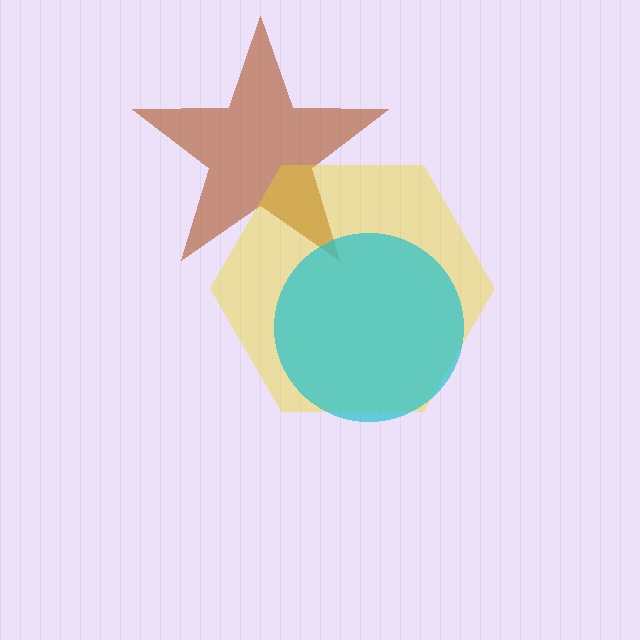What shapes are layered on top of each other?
The layered shapes are: a brown star, a yellow hexagon, a cyan circle.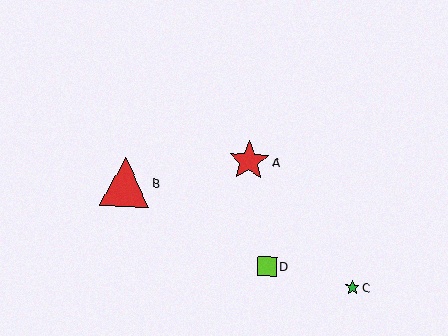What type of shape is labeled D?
Shape D is a lime square.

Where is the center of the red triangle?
The center of the red triangle is at (125, 182).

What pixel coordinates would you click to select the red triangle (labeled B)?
Click at (125, 182) to select the red triangle B.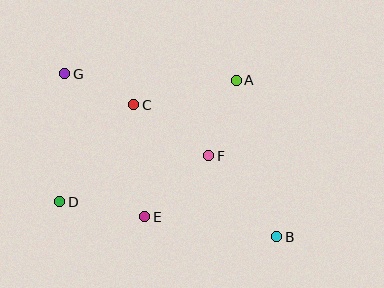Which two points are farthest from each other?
Points B and G are farthest from each other.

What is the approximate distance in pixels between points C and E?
The distance between C and E is approximately 112 pixels.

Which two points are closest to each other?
Points C and G are closest to each other.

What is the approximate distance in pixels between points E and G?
The distance between E and G is approximately 164 pixels.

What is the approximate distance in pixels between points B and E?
The distance between B and E is approximately 134 pixels.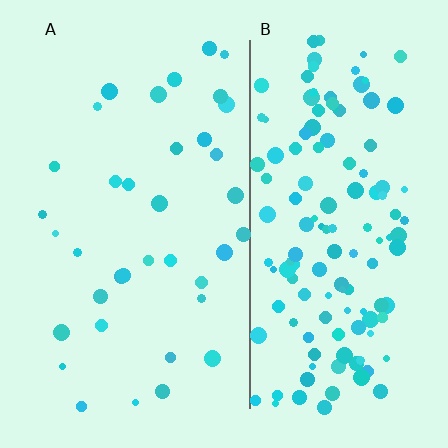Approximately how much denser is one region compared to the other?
Approximately 3.8× — region B over region A.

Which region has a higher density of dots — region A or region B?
B (the right).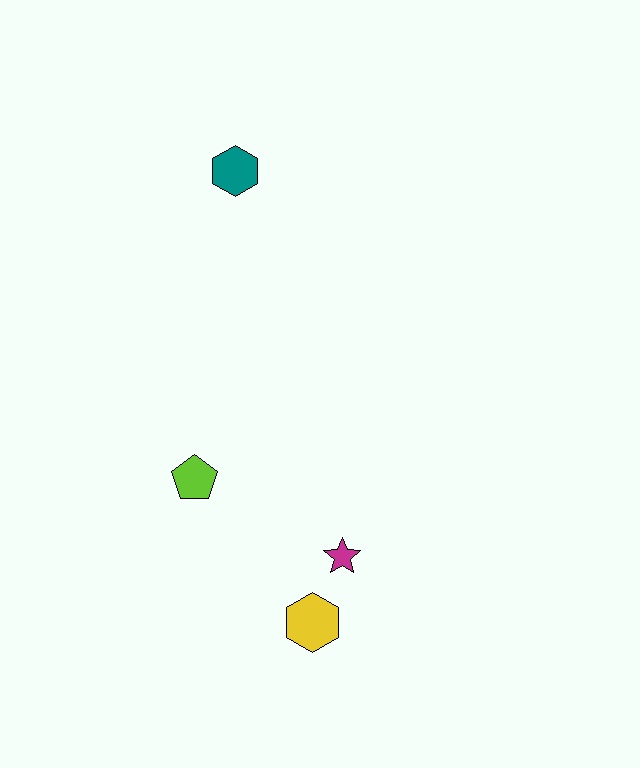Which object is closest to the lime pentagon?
The magenta star is closest to the lime pentagon.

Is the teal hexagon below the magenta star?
No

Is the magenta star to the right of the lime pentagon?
Yes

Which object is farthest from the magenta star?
The teal hexagon is farthest from the magenta star.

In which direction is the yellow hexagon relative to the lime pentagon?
The yellow hexagon is below the lime pentagon.